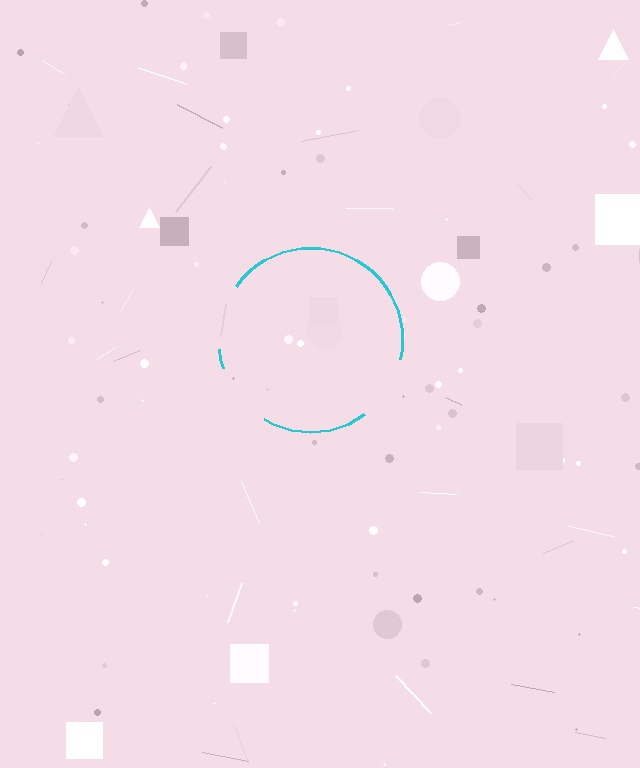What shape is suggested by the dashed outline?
The dashed outline suggests a circle.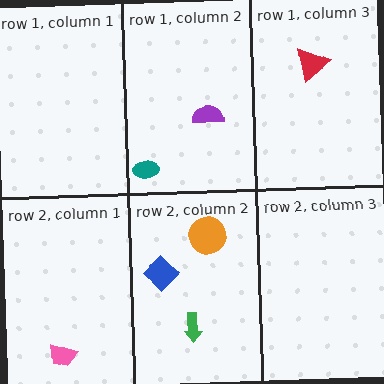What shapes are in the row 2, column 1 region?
The pink trapezoid.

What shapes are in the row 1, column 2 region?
The teal ellipse, the purple semicircle.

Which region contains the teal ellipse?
The row 1, column 2 region.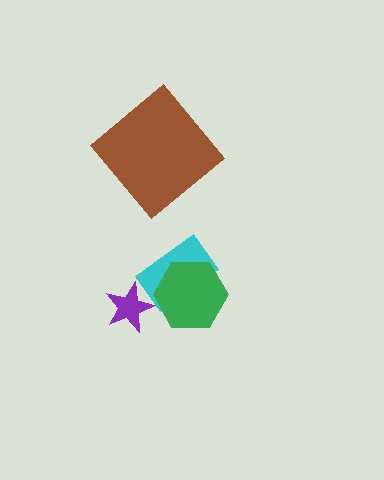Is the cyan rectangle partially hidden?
Yes, it is partially covered by another shape.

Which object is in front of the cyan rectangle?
The green hexagon is in front of the cyan rectangle.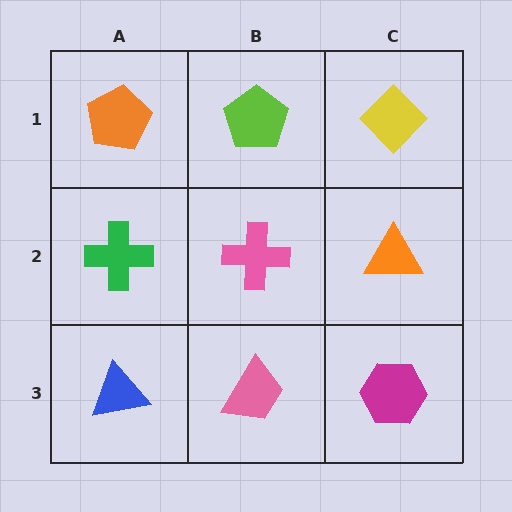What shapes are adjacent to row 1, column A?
A green cross (row 2, column A), a lime pentagon (row 1, column B).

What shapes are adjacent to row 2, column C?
A yellow diamond (row 1, column C), a magenta hexagon (row 3, column C), a pink cross (row 2, column B).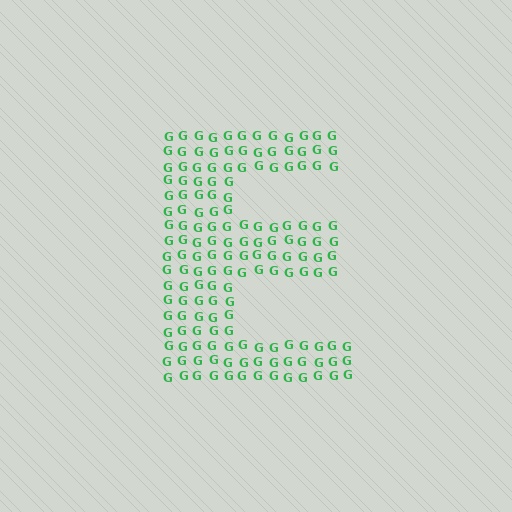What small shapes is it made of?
It is made of small letter G's.